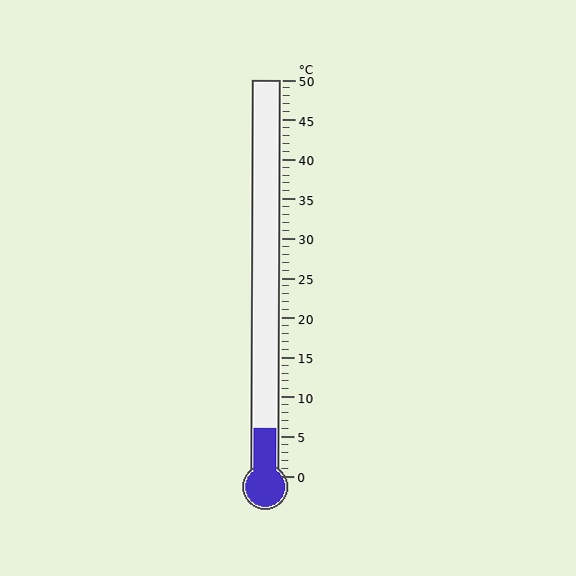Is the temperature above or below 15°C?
The temperature is below 15°C.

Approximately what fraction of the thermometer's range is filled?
The thermometer is filled to approximately 10% of its range.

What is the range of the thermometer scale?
The thermometer scale ranges from 0°C to 50°C.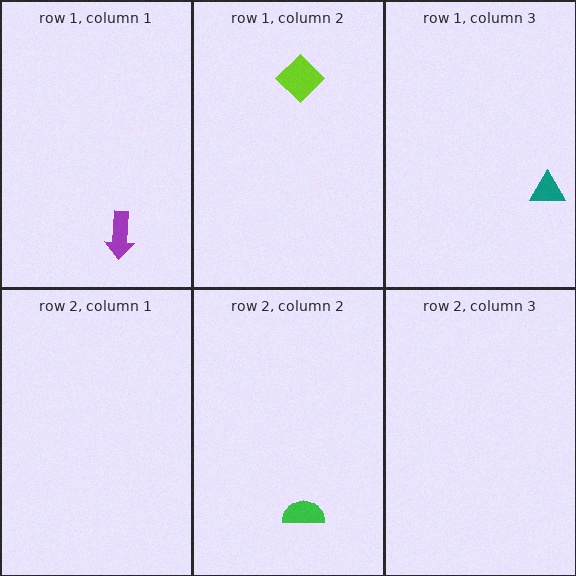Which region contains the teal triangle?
The row 1, column 3 region.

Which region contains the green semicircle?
The row 2, column 2 region.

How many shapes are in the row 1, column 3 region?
1.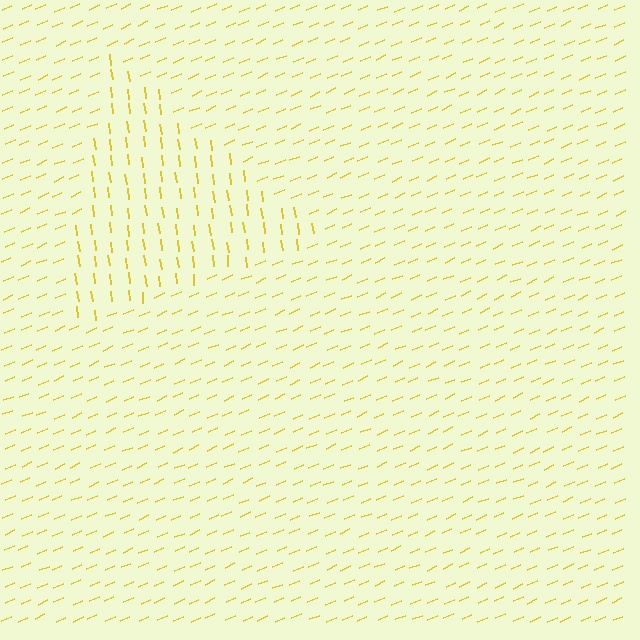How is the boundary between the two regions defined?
The boundary is defined purely by a change in line orientation (approximately 74 degrees difference). All lines are the same color and thickness.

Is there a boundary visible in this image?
Yes, there is a texture boundary formed by a change in line orientation.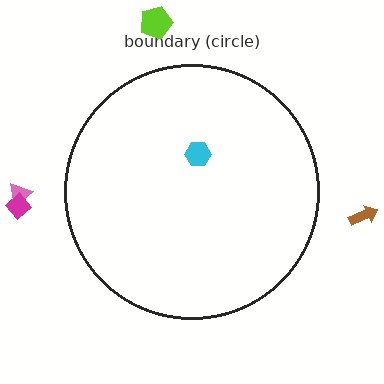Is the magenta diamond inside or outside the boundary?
Outside.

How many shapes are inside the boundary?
1 inside, 4 outside.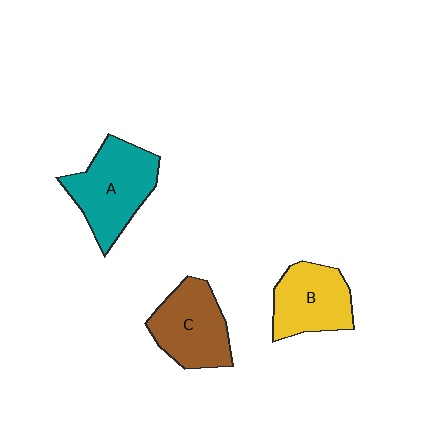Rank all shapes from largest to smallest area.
From largest to smallest: A (teal), C (brown), B (yellow).